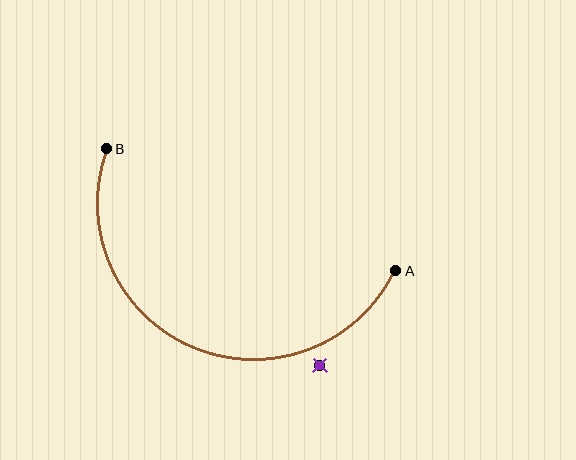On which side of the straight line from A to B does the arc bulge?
The arc bulges below the straight line connecting A and B.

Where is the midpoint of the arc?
The arc midpoint is the point on the curve farthest from the straight line joining A and B. It sits below that line.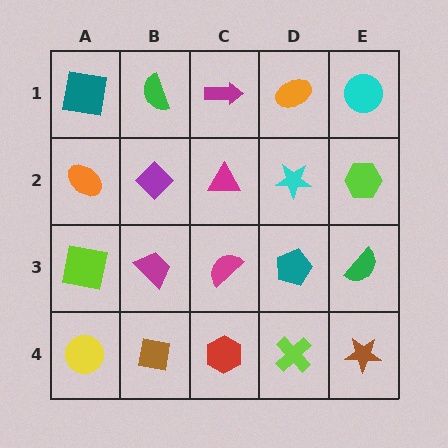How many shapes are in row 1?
5 shapes.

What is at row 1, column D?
An orange ellipse.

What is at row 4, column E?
A brown star.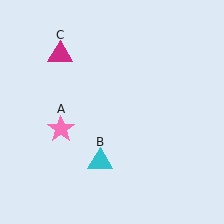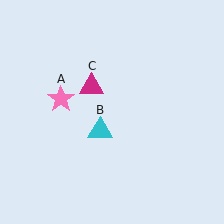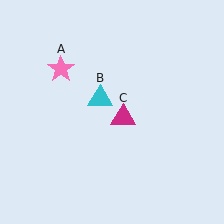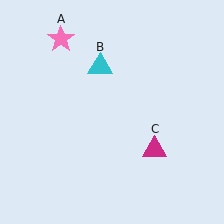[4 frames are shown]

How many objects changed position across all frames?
3 objects changed position: pink star (object A), cyan triangle (object B), magenta triangle (object C).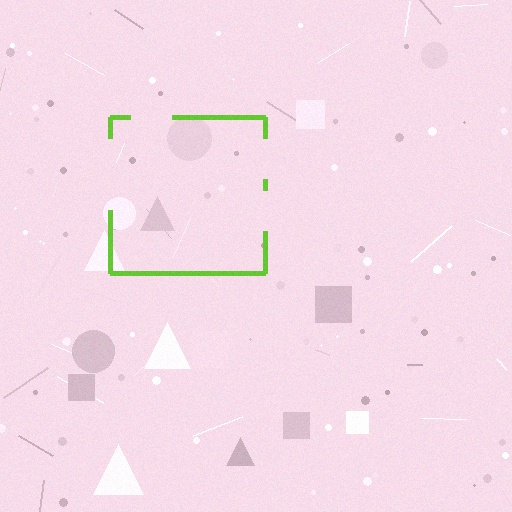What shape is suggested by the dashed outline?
The dashed outline suggests a square.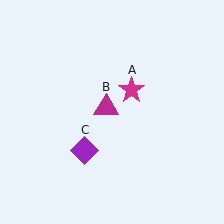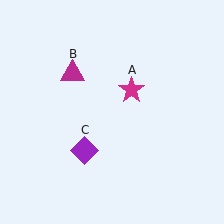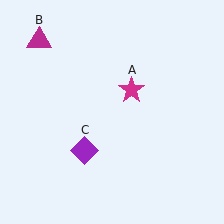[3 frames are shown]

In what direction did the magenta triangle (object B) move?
The magenta triangle (object B) moved up and to the left.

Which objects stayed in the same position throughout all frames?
Magenta star (object A) and purple diamond (object C) remained stationary.